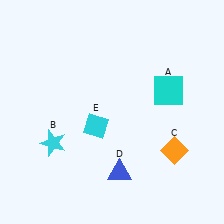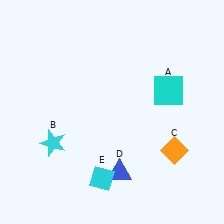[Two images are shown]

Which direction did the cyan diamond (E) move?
The cyan diamond (E) moved down.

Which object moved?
The cyan diamond (E) moved down.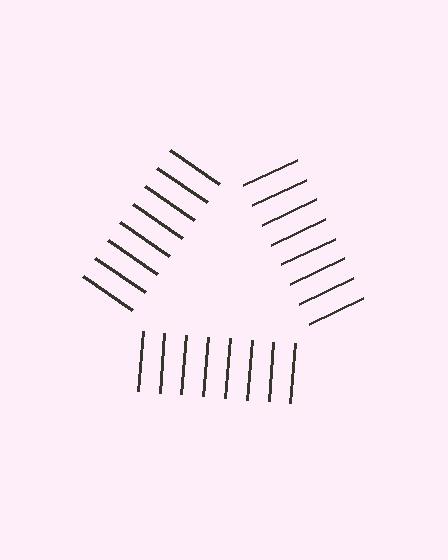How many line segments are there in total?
24 — 8 along each of the 3 edges.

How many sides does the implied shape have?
3 sides — the line-ends trace a triangle.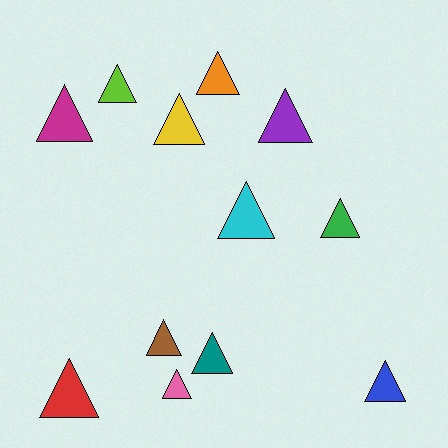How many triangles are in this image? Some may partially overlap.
There are 12 triangles.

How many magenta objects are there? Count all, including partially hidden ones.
There is 1 magenta object.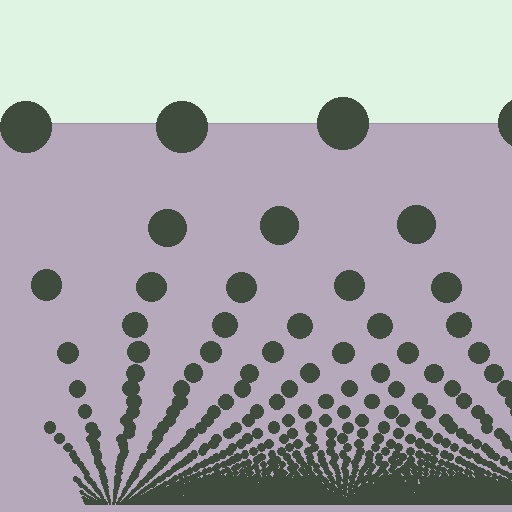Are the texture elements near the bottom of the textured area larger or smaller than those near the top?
Smaller. The gradient is inverted — elements near the bottom are smaller and denser.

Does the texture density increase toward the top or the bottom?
Density increases toward the bottom.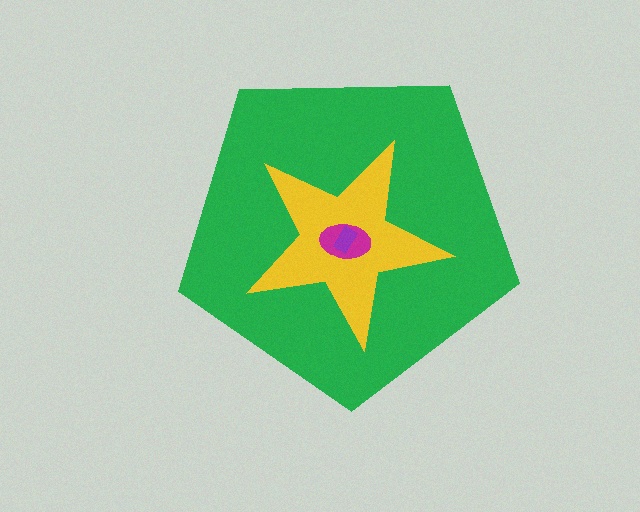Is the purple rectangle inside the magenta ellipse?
Yes.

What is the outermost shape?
The green pentagon.